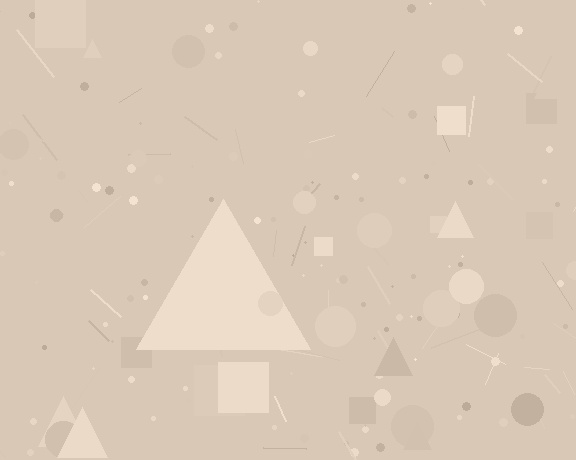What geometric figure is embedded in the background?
A triangle is embedded in the background.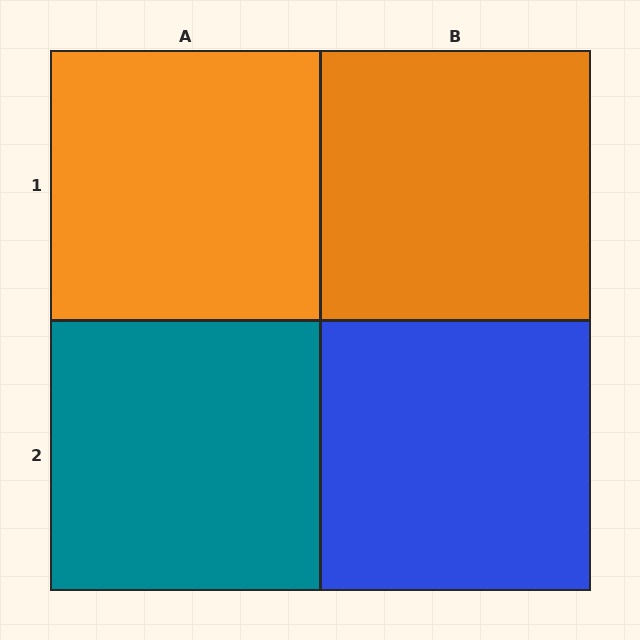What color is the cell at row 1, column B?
Orange.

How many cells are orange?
2 cells are orange.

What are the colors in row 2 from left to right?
Teal, blue.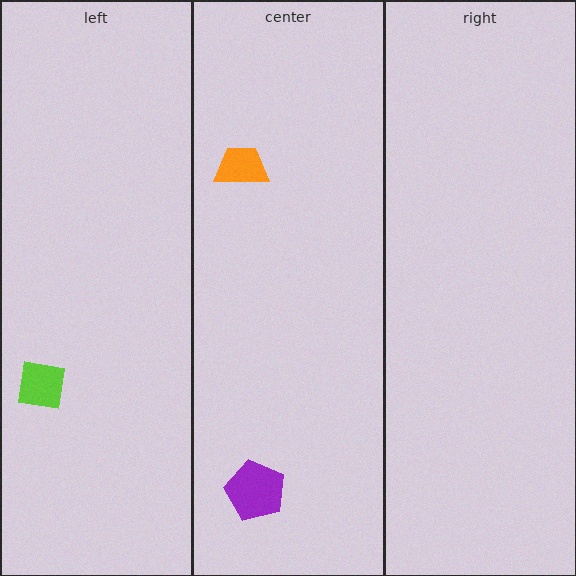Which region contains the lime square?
The left region.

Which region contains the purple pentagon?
The center region.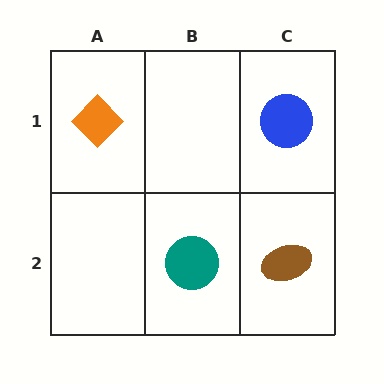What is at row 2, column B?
A teal circle.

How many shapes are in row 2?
2 shapes.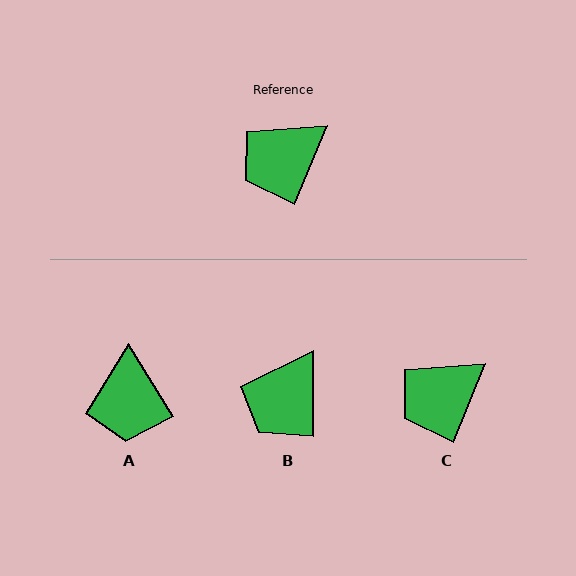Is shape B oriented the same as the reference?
No, it is off by about 22 degrees.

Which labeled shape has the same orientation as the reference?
C.